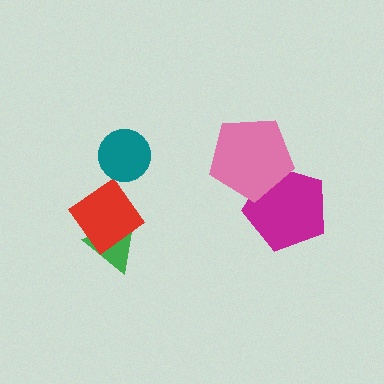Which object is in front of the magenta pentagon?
The pink pentagon is in front of the magenta pentagon.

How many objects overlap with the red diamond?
1 object overlaps with the red diamond.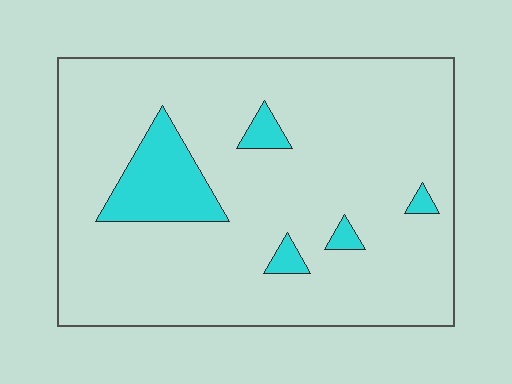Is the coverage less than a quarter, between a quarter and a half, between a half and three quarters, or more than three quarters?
Less than a quarter.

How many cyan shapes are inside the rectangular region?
5.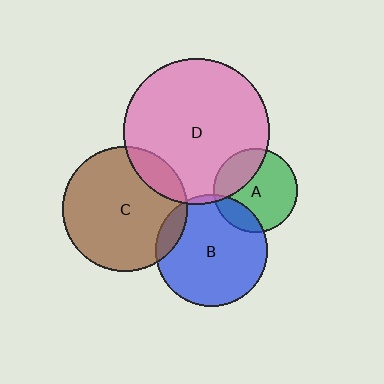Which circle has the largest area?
Circle D (pink).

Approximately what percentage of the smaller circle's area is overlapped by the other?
Approximately 30%.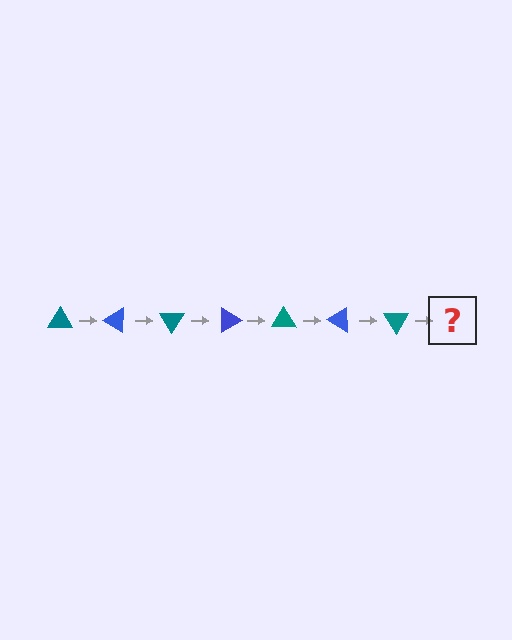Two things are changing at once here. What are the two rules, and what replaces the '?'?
The two rules are that it rotates 30 degrees each step and the color cycles through teal and blue. The '?' should be a blue triangle, rotated 210 degrees from the start.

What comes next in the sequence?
The next element should be a blue triangle, rotated 210 degrees from the start.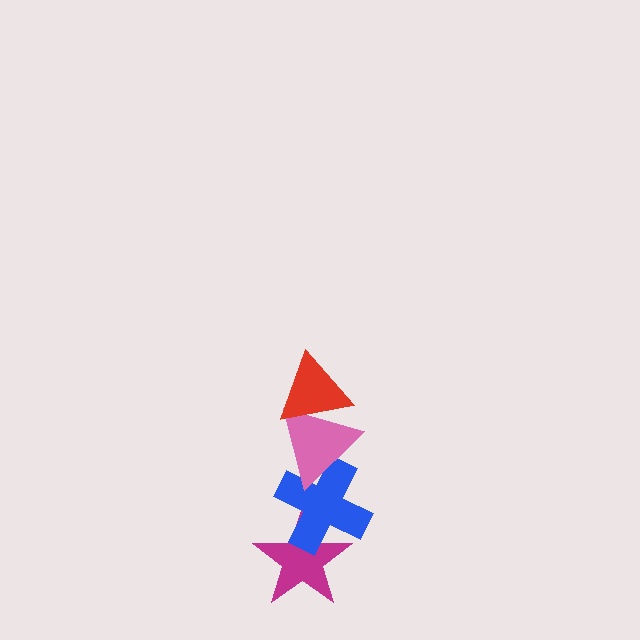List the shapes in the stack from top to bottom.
From top to bottom: the red triangle, the pink triangle, the blue cross, the magenta star.